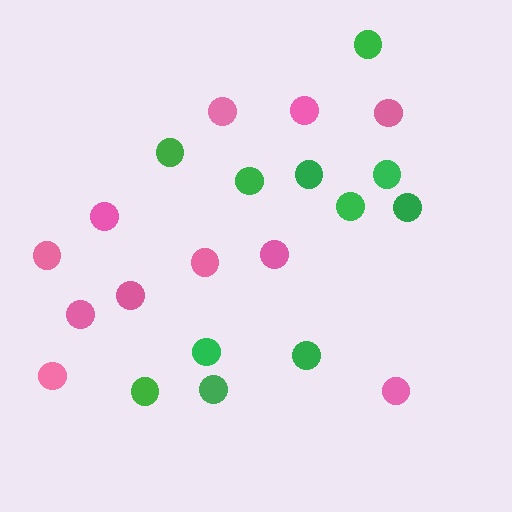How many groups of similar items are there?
There are 2 groups: one group of green circles (11) and one group of pink circles (11).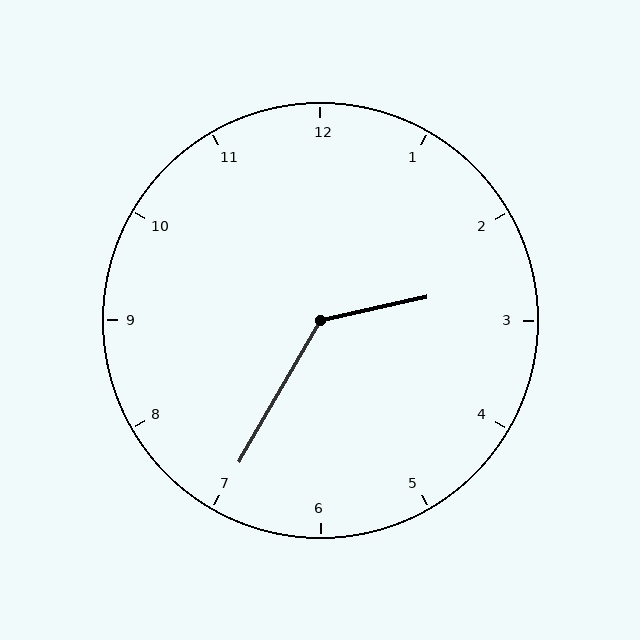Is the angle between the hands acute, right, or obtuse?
It is obtuse.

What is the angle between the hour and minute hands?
Approximately 132 degrees.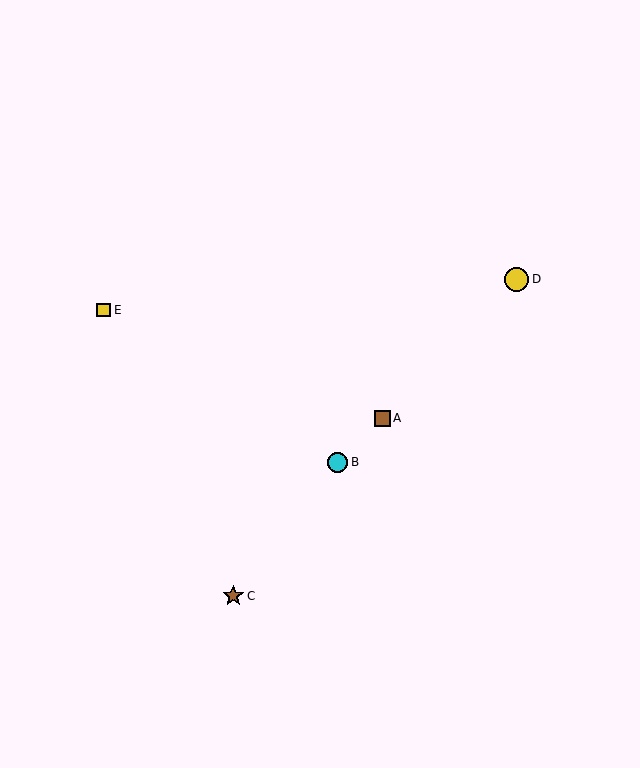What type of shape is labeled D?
Shape D is a yellow circle.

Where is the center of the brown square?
The center of the brown square is at (382, 418).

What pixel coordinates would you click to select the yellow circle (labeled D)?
Click at (517, 279) to select the yellow circle D.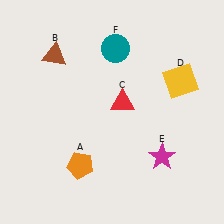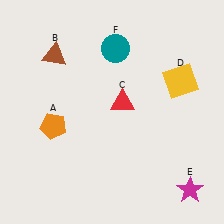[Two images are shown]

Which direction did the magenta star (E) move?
The magenta star (E) moved down.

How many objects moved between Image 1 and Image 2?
2 objects moved between the two images.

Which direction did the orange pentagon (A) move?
The orange pentagon (A) moved up.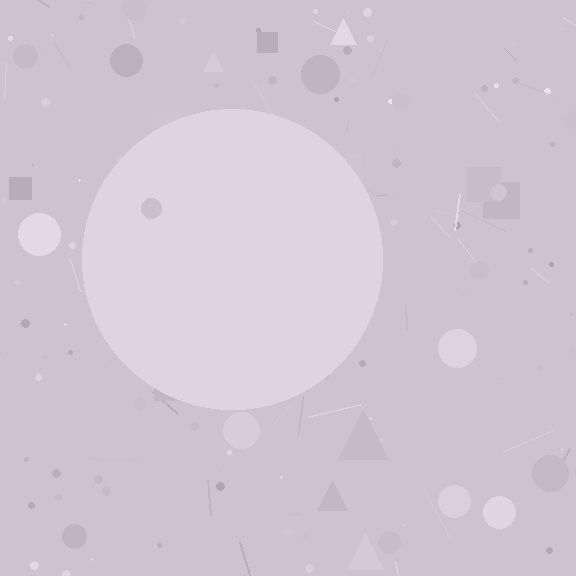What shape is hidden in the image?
A circle is hidden in the image.